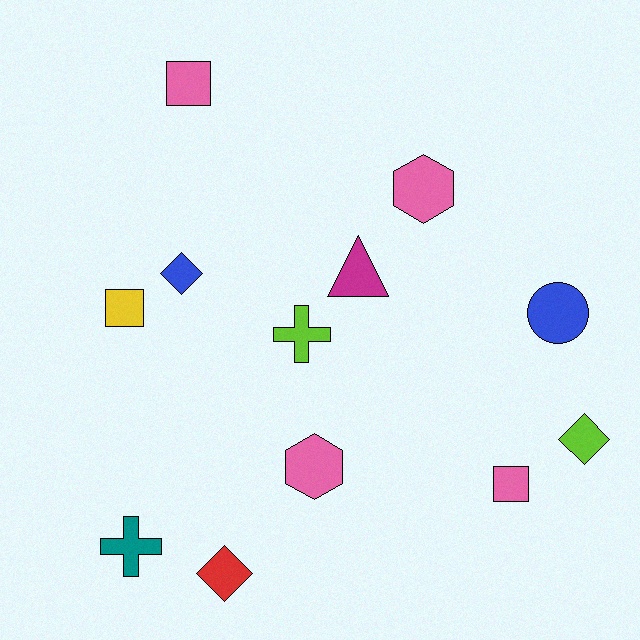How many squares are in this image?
There are 3 squares.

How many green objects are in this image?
There are no green objects.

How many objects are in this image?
There are 12 objects.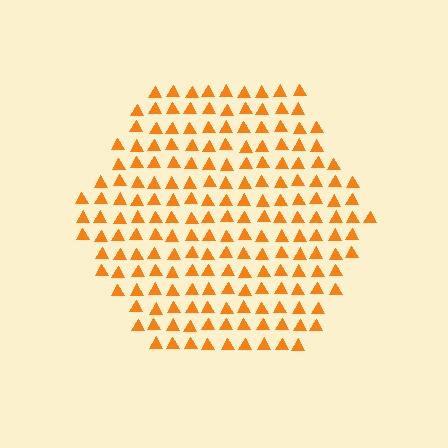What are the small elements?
The small elements are triangles.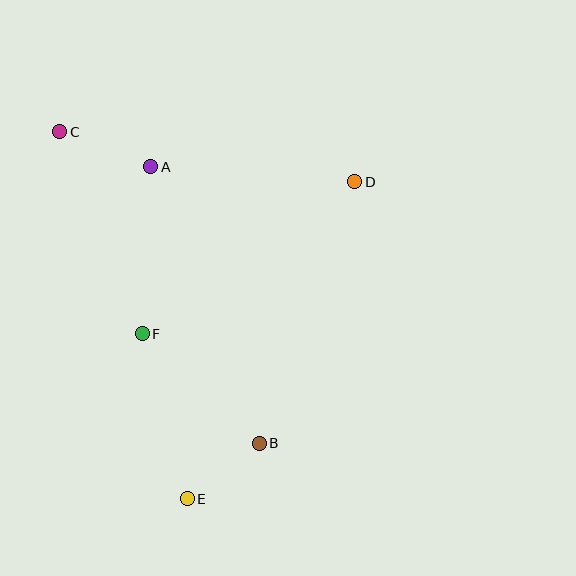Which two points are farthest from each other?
Points C and E are farthest from each other.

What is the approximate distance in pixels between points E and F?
The distance between E and F is approximately 171 pixels.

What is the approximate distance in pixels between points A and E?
The distance between A and E is approximately 334 pixels.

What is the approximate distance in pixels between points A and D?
The distance between A and D is approximately 204 pixels.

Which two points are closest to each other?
Points B and E are closest to each other.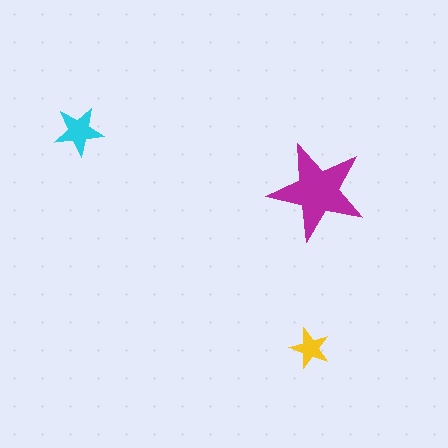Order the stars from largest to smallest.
the magenta one, the cyan one, the yellow one.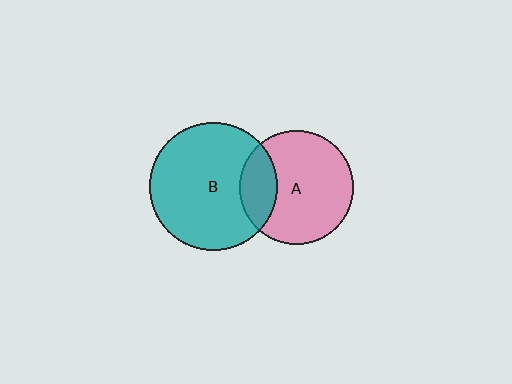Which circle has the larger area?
Circle B (teal).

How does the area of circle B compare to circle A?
Approximately 1.3 times.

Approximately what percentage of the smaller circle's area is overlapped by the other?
Approximately 25%.